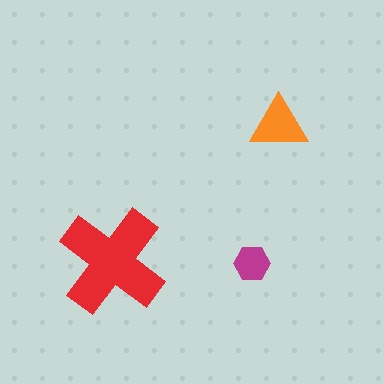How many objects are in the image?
There are 3 objects in the image.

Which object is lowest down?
The magenta hexagon is bottommost.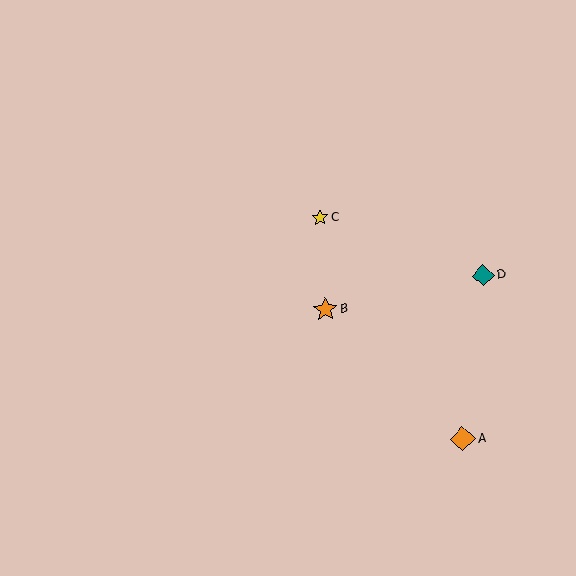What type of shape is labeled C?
Shape C is a yellow star.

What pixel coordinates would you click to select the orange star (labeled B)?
Click at (325, 309) to select the orange star B.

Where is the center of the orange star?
The center of the orange star is at (325, 309).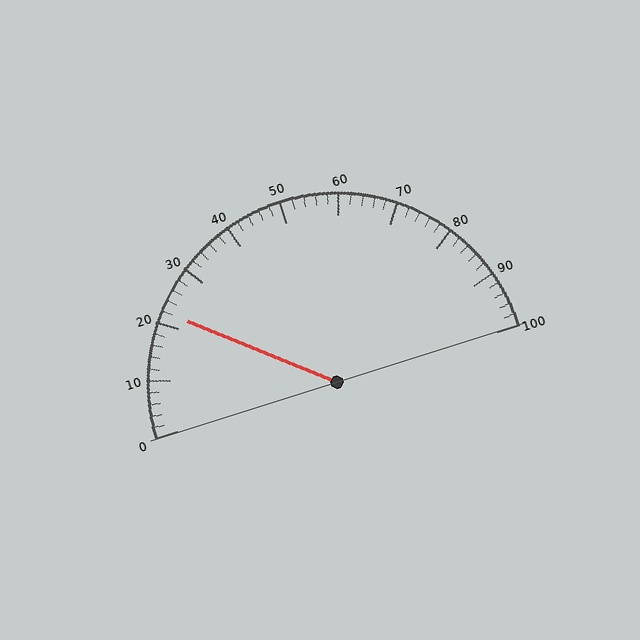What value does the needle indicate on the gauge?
The needle indicates approximately 22.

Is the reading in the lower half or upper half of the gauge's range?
The reading is in the lower half of the range (0 to 100).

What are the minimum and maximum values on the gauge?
The gauge ranges from 0 to 100.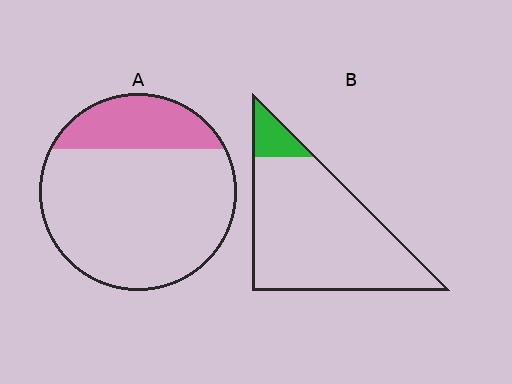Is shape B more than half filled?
No.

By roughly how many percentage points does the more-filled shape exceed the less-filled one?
By roughly 15 percentage points (A over B).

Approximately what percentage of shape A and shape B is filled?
A is approximately 25% and B is approximately 10%.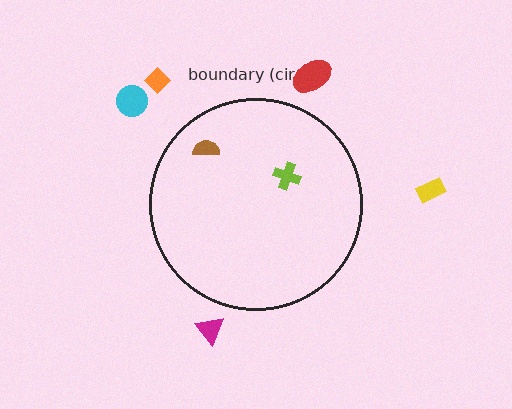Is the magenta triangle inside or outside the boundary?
Outside.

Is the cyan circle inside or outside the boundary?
Outside.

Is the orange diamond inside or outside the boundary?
Outside.